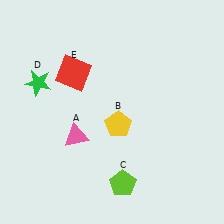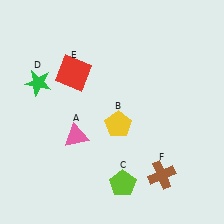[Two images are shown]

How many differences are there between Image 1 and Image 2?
There is 1 difference between the two images.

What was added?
A brown cross (F) was added in Image 2.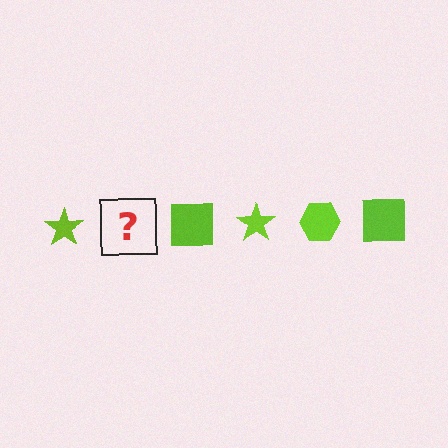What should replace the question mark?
The question mark should be replaced with a lime hexagon.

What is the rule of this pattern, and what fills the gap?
The rule is that the pattern cycles through star, hexagon, square shapes in lime. The gap should be filled with a lime hexagon.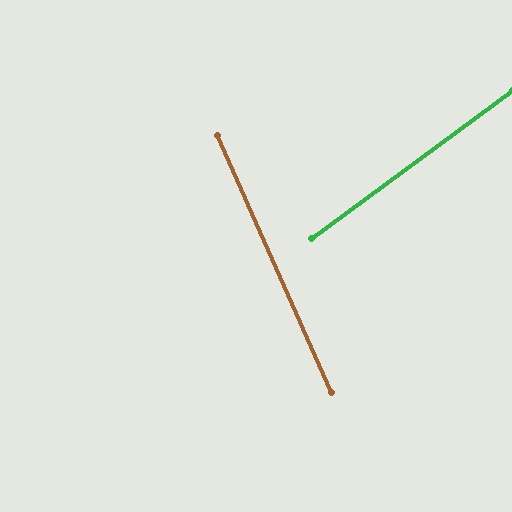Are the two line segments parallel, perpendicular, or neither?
Neither parallel nor perpendicular — they differ by about 78°.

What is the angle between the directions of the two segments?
Approximately 78 degrees.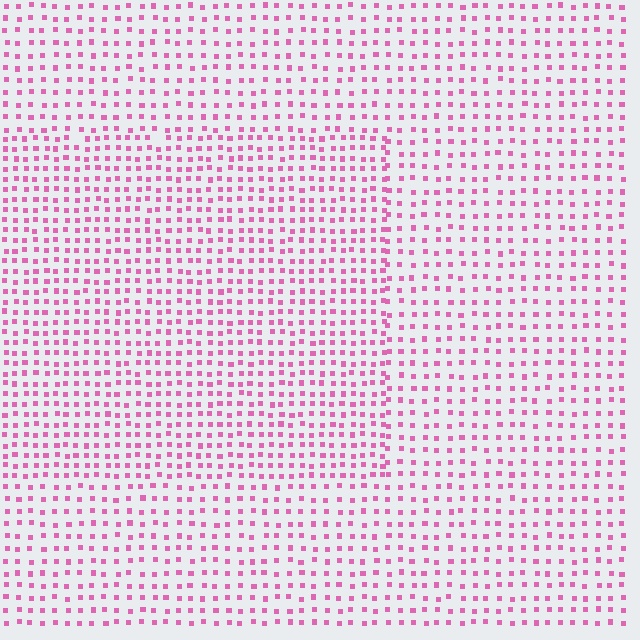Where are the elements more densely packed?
The elements are more densely packed inside the rectangle boundary.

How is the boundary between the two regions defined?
The boundary is defined by a change in element density (approximately 1.5x ratio). All elements are the same color, size, and shape.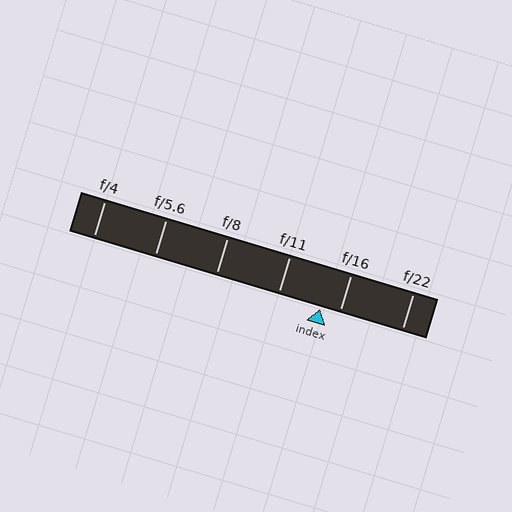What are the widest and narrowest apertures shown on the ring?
The widest aperture shown is f/4 and the narrowest is f/22.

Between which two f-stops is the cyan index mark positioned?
The index mark is between f/11 and f/16.